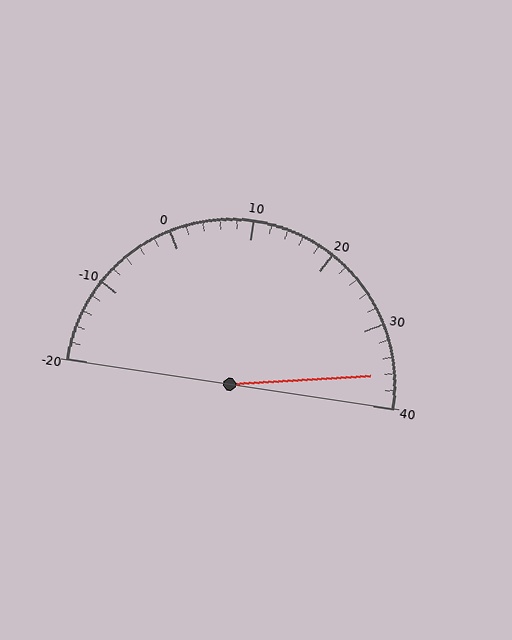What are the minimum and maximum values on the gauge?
The gauge ranges from -20 to 40.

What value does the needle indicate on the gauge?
The needle indicates approximately 36.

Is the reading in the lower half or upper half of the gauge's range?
The reading is in the upper half of the range (-20 to 40).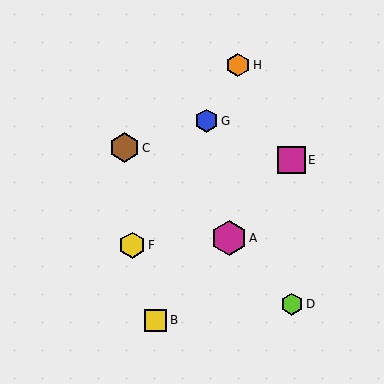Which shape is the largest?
The magenta hexagon (labeled A) is the largest.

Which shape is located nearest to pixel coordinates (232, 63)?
The orange hexagon (labeled H) at (238, 65) is nearest to that location.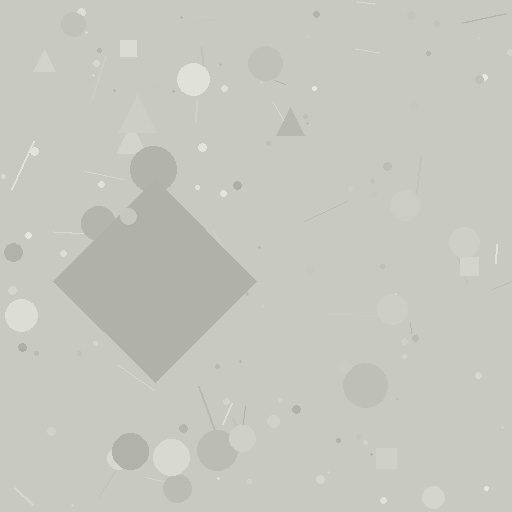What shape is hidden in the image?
A diamond is hidden in the image.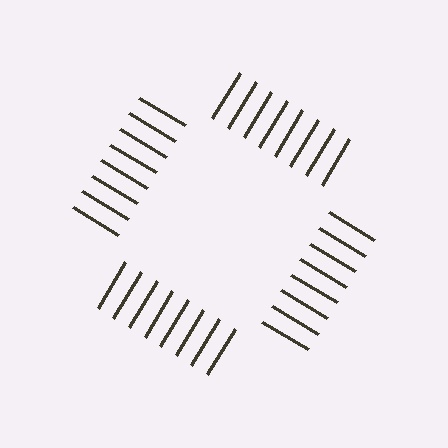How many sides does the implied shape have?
4 sides — the line-ends trace a square.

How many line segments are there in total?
32 — 8 along each of the 4 edges.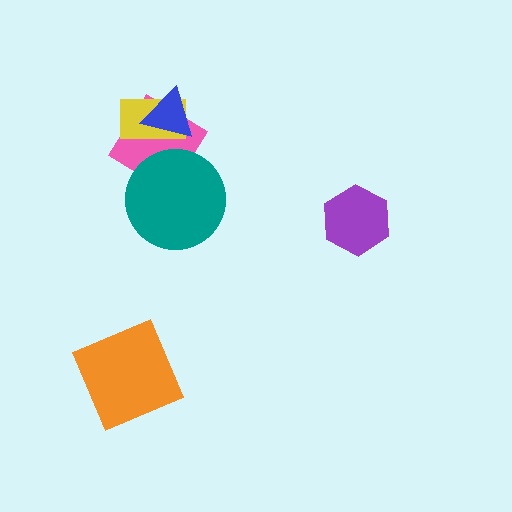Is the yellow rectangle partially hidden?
Yes, it is partially covered by another shape.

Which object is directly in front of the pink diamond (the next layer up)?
The yellow rectangle is directly in front of the pink diamond.